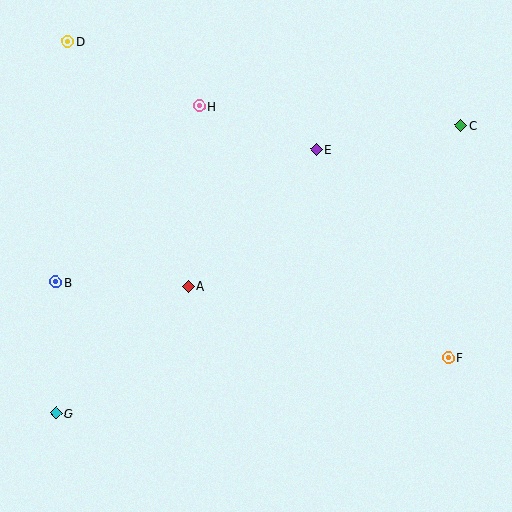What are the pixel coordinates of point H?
Point H is at (200, 106).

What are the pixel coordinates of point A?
Point A is at (189, 286).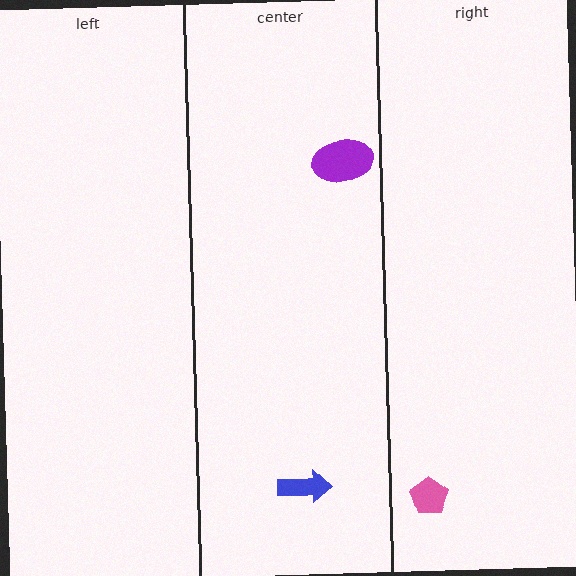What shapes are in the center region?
The purple ellipse, the blue arrow.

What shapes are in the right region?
The pink pentagon.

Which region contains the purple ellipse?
The center region.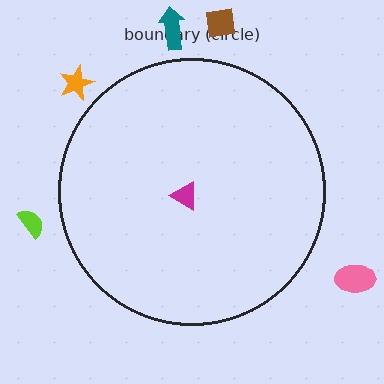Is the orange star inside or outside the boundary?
Outside.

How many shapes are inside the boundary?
1 inside, 5 outside.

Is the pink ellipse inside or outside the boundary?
Outside.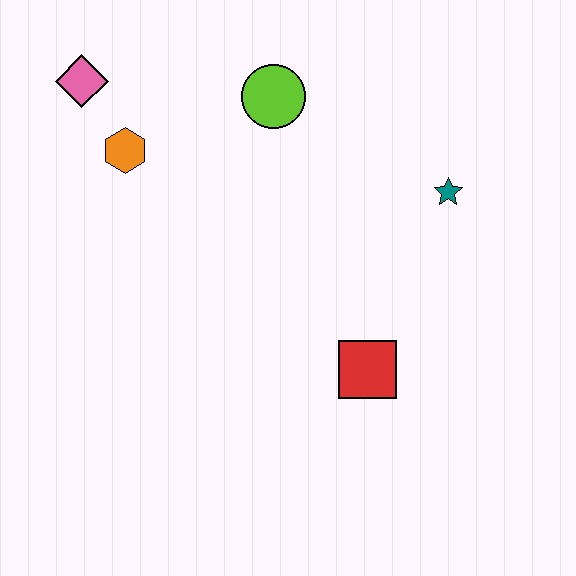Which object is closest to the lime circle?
The orange hexagon is closest to the lime circle.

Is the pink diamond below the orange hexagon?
No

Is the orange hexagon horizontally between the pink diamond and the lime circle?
Yes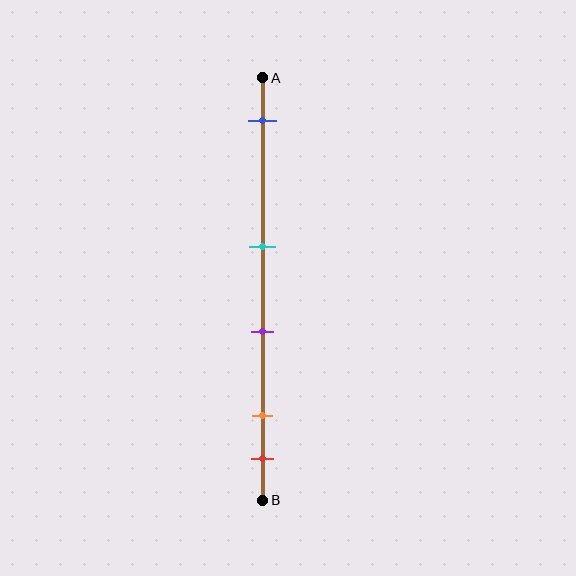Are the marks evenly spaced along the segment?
No, the marks are not evenly spaced.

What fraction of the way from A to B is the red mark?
The red mark is approximately 90% (0.9) of the way from A to B.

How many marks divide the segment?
There are 5 marks dividing the segment.